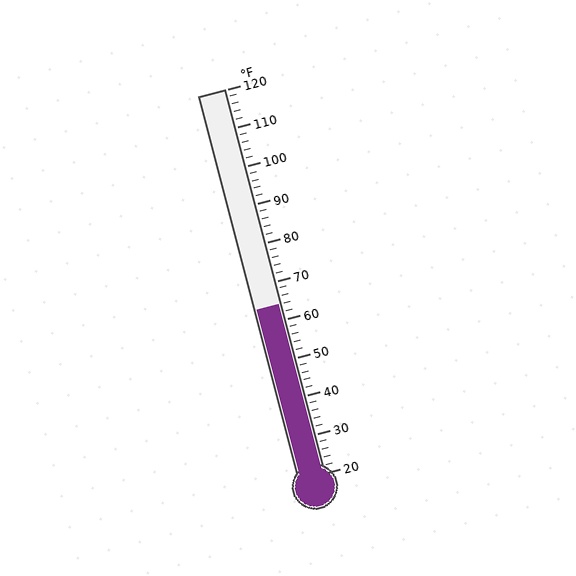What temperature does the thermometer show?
The thermometer shows approximately 64°F.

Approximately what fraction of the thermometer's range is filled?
The thermometer is filled to approximately 45% of its range.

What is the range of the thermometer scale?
The thermometer scale ranges from 20°F to 120°F.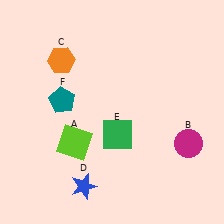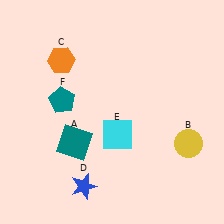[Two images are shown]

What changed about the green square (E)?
In Image 1, E is green. In Image 2, it changed to cyan.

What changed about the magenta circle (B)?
In Image 1, B is magenta. In Image 2, it changed to yellow.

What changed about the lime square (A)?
In Image 1, A is lime. In Image 2, it changed to teal.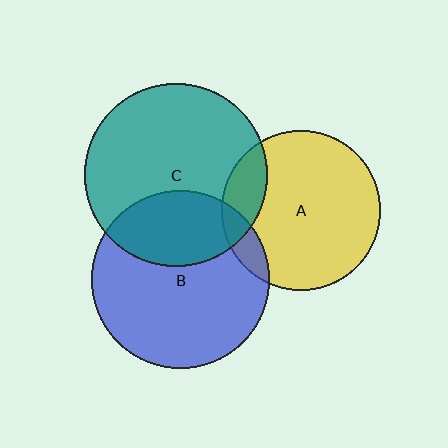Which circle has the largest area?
Circle C (teal).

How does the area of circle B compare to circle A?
Approximately 1.2 times.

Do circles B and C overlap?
Yes.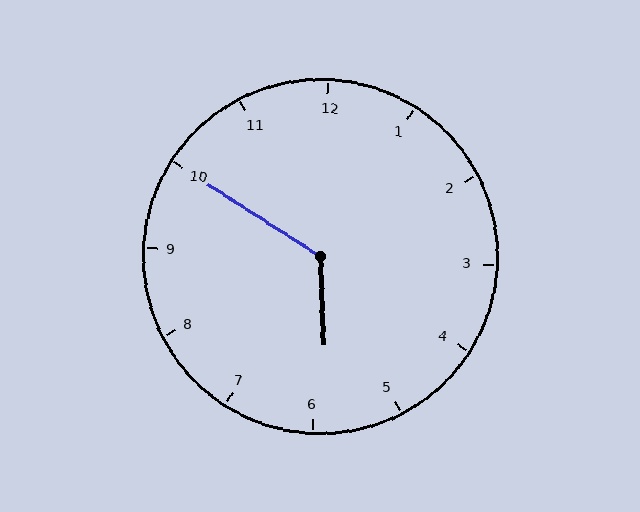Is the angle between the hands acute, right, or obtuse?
It is obtuse.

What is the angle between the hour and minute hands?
Approximately 125 degrees.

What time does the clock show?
5:50.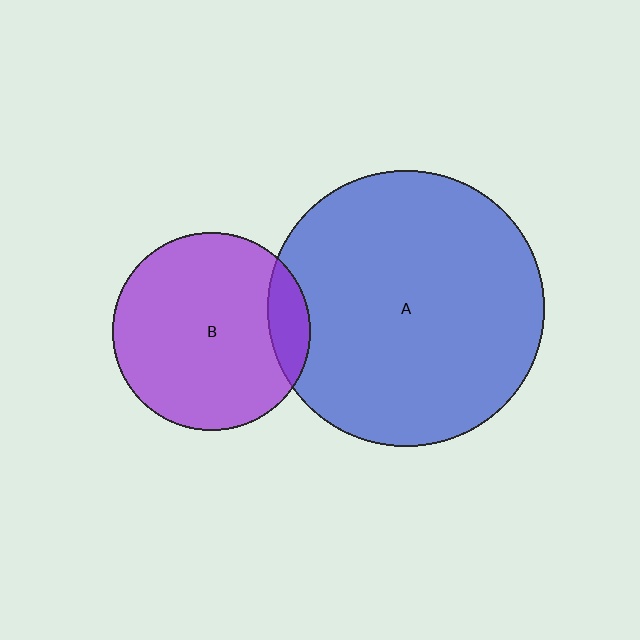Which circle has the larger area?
Circle A (blue).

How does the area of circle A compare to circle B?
Approximately 1.9 times.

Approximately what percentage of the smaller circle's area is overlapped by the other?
Approximately 10%.